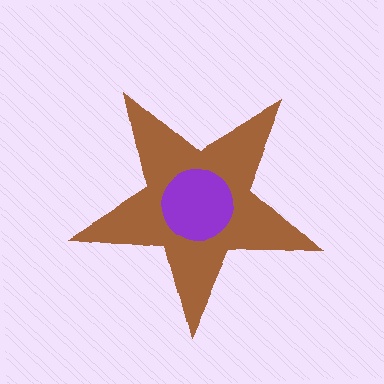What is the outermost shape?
The brown star.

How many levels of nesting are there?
2.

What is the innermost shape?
The purple circle.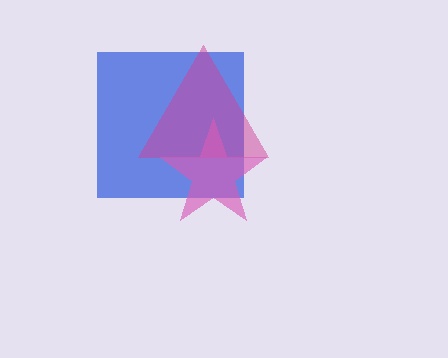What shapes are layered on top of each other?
The layered shapes are: a blue square, a magenta triangle, a pink star.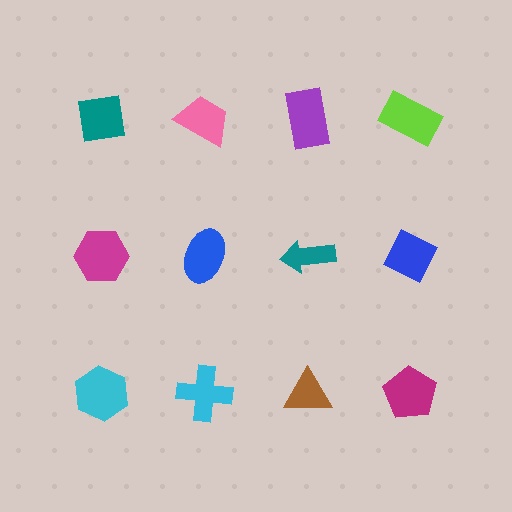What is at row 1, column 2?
A pink trapezoid.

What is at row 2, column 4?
A blue diamond.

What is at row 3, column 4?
A magenta pentagon.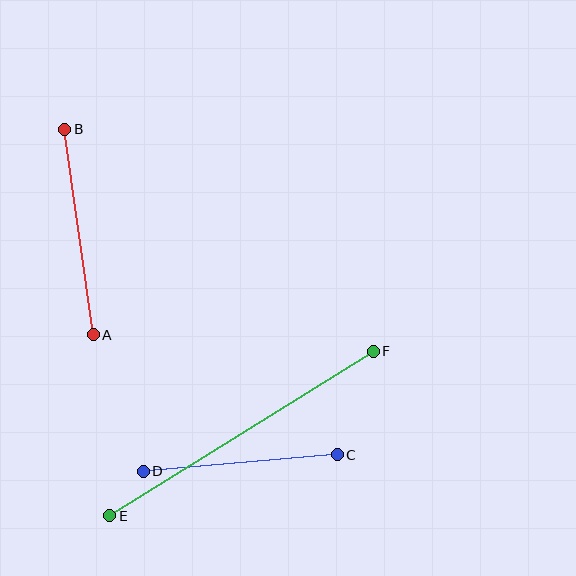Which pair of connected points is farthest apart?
Points E and F are farthest apart.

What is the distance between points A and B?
The distance is approximately 208 pixels.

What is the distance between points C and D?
The distance is approximately 195 pixels.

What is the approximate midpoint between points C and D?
The midpoint is at approximately (240, 463) pixels.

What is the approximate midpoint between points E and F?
The midpoint is at approximately (241, 433) pixels.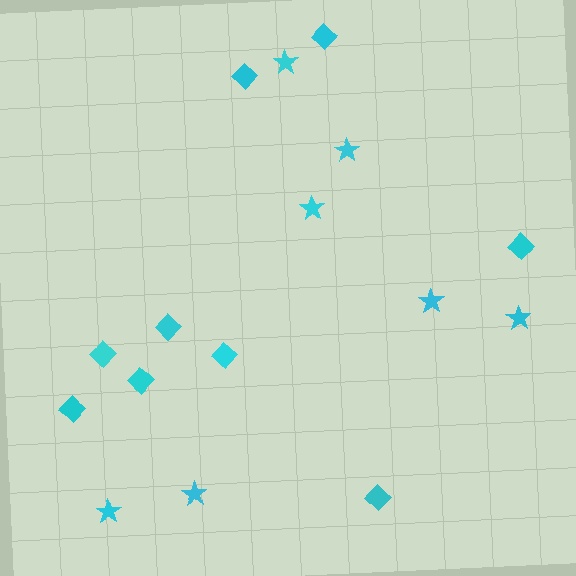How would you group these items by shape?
There are 2 groups: one group of stars (7) and one group of diamonds (9).